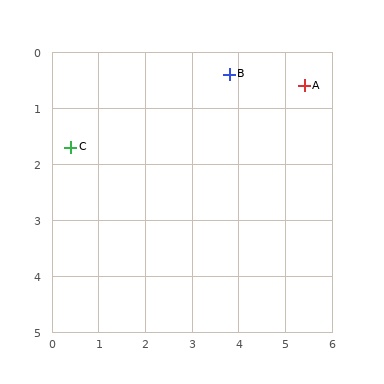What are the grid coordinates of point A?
Point A is at approximately (5.4, 0.6).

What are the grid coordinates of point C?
Point C is at approximately (0.4, 1.7).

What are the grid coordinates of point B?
Point B is at approximately (3.8, 0.4).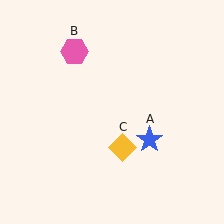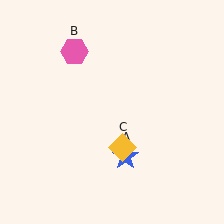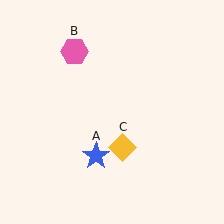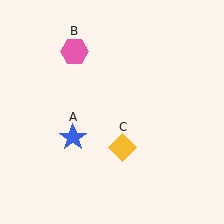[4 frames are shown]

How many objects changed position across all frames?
1 object changed position: blue star (object A).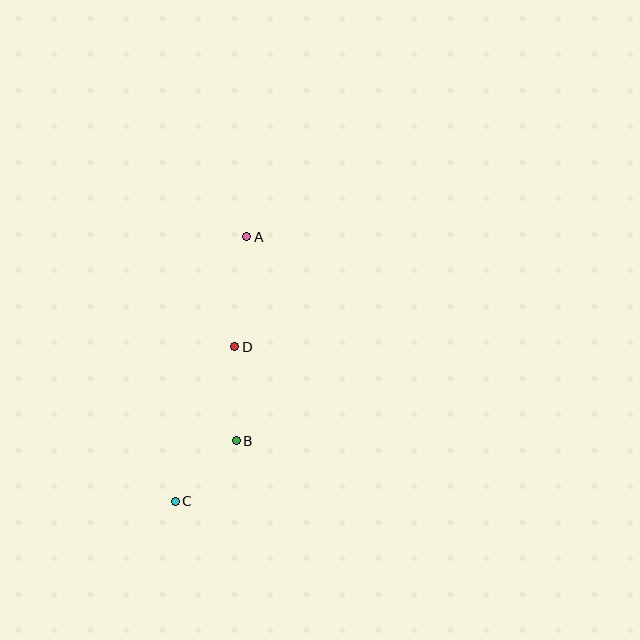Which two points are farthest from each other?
Points A and C are farthest from each other.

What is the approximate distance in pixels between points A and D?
The distance between A and D is approximately 111 pixels.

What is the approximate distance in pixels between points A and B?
The distance between A and B is approximately 205 pixels.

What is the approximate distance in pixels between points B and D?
The distance between B and D is approximately 94 pixels.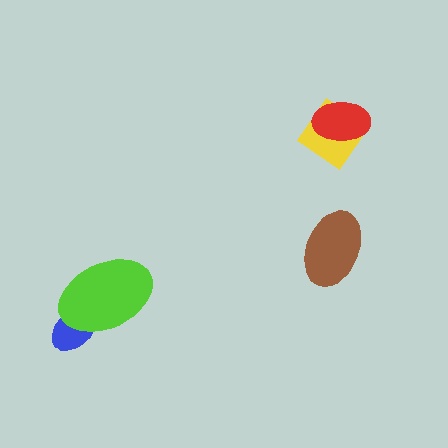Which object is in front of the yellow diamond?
The red ellipse is in front of the yellow diamond.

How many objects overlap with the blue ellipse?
1 object overlaps with the blue ellipse.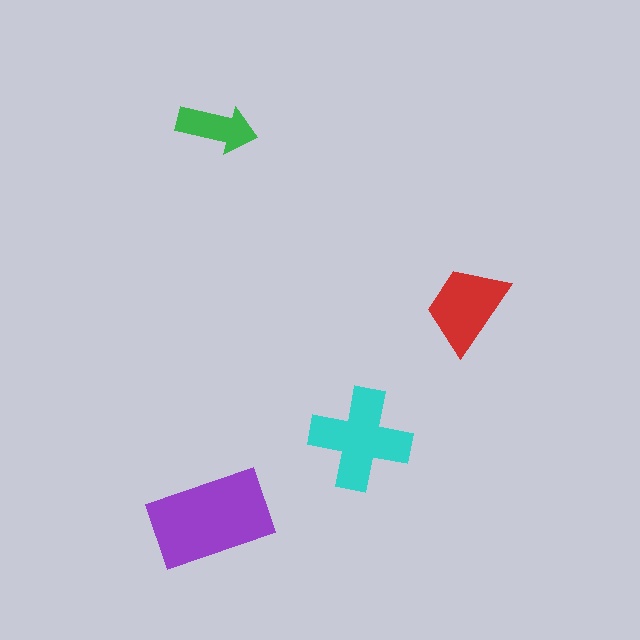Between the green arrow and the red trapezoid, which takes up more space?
The red trapezoid.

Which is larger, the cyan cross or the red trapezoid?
The cyan cross.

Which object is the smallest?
The green arrow.